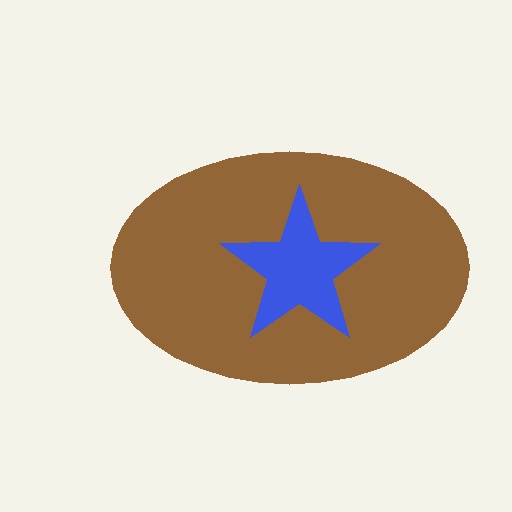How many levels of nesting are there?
2.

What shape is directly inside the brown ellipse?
The blue star.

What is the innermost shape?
The blue star.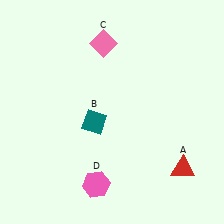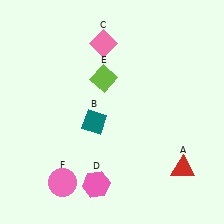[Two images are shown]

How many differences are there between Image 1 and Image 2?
There are 2 differences between the two images.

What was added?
A lime diamond (E), a pink circle (F) were added in Image 2.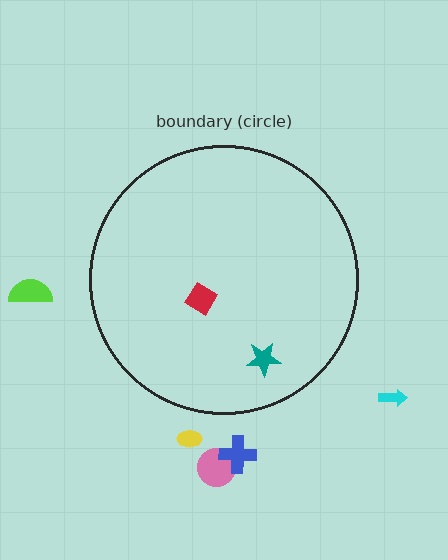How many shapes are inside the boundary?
2 inside, 5 outside.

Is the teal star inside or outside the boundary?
Inside.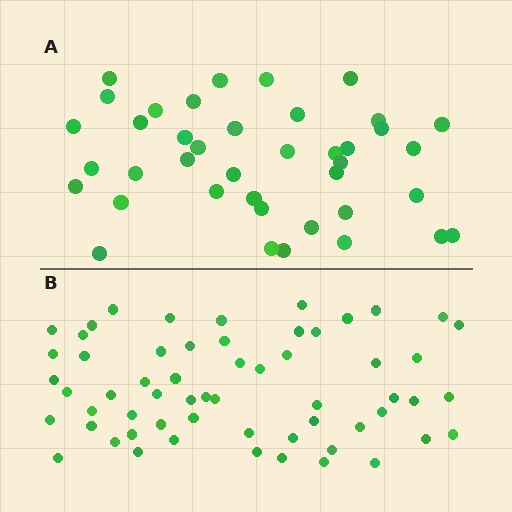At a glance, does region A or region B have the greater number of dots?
Region B (the bottom region) has more dots.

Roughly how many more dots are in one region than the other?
Region B has approximately 20 more dots than region A.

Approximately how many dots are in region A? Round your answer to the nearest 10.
About 40 dots.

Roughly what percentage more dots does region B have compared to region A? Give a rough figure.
About 50% more.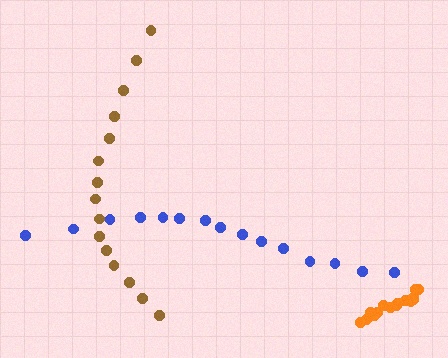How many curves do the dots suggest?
There are 3 distinct paths.